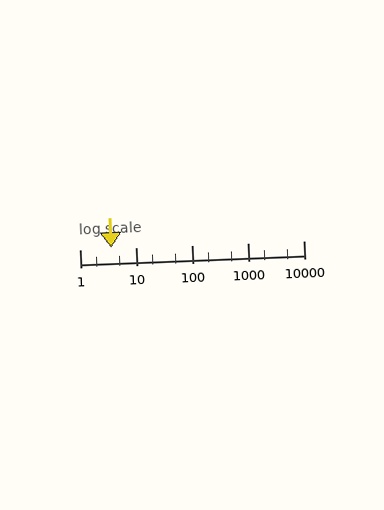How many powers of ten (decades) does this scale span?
The scale spans 4 decades, from 1 to 10000.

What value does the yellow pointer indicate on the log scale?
The pointer indicates approximately 3.7.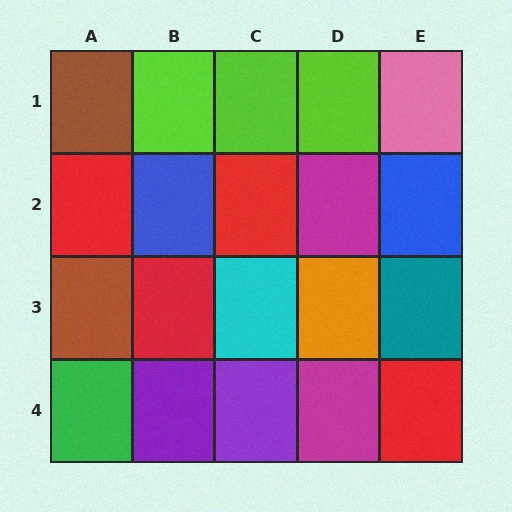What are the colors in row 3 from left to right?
Brown, red, cyan, orange, teal.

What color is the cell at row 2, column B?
Blue.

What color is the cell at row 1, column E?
Pink.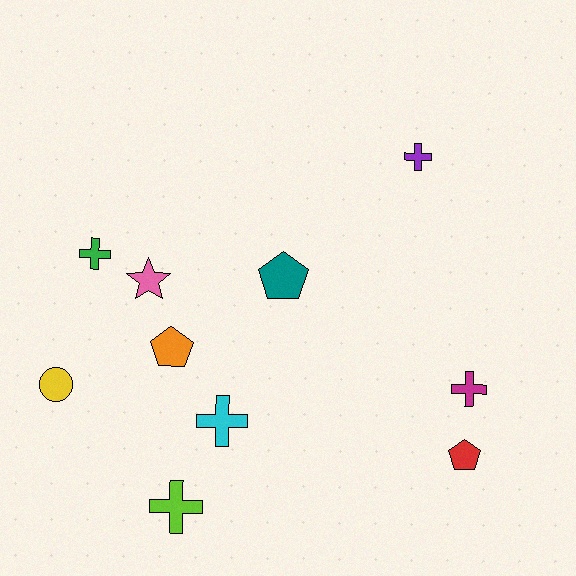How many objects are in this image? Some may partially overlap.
There are 10 objects.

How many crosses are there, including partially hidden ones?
There are 5 crosses.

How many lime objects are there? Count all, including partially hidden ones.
There is 1 lime object.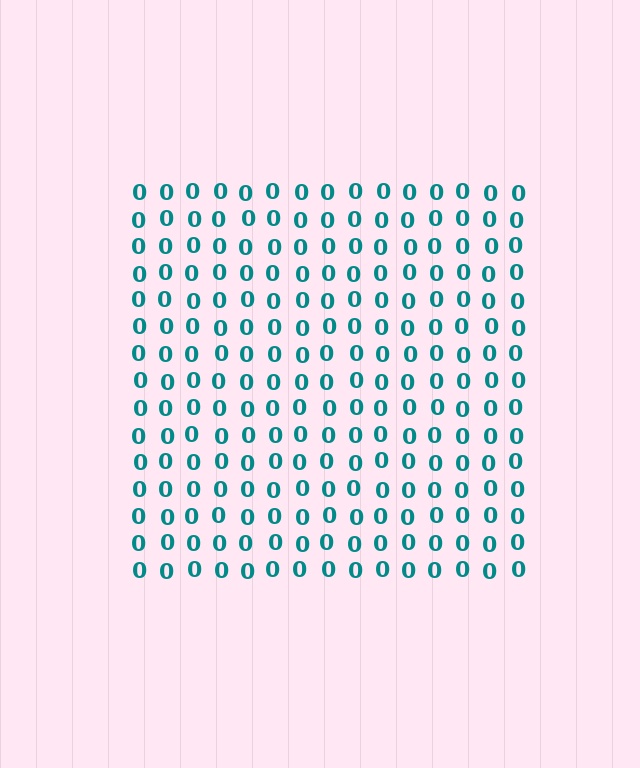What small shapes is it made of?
It is made of small digit 0's.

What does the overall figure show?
The overall figure shows a square.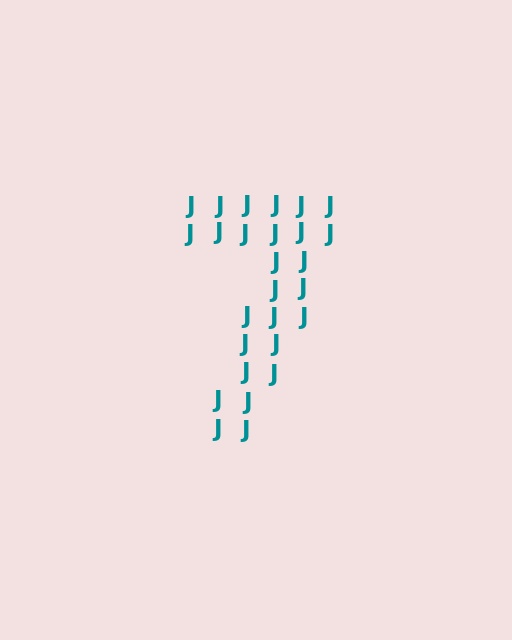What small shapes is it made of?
It is made of small letter J's.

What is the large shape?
The large shape is the digit 7.